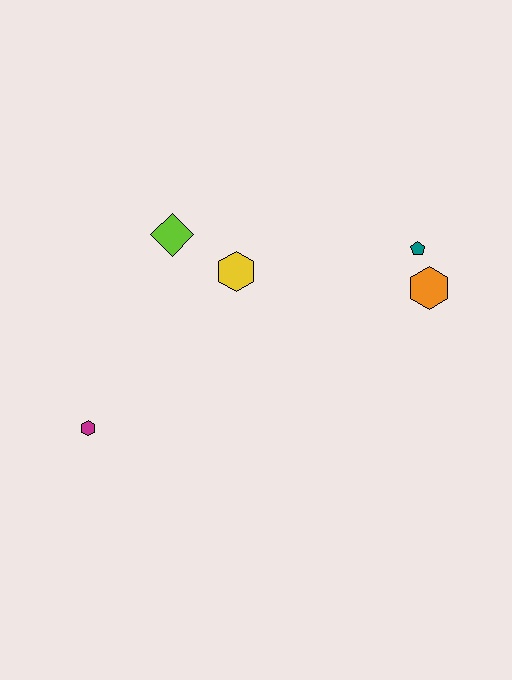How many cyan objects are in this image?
There are no cyan objects.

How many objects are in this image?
There are 5 objects.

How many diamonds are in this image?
There is 1 diamond.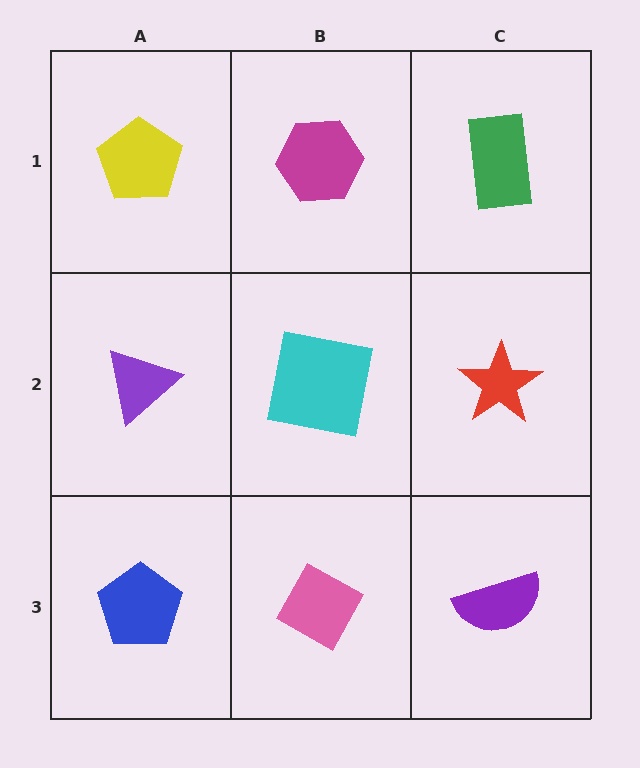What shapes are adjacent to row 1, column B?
A cyan square (row 2, column B), a yellow pentagon (row 1, column A), a green rectangle (row 1, column C).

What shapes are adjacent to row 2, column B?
A magenta hexagon (row 1, column B), a pink diamond (row 3, column B), a purple triangle (row 2, column A), a red star (row 2, column C).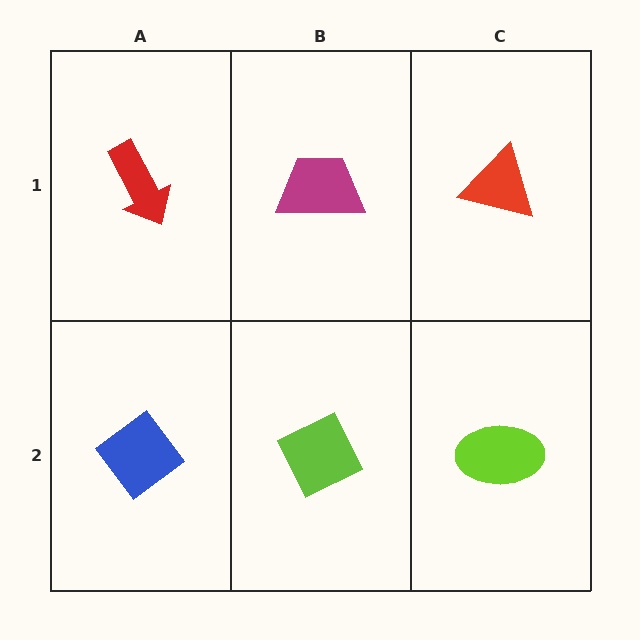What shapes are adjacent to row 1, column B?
A lime diamond (row 2, column B), a red arrow (row 1, column A), a red triangle (row 1, column C).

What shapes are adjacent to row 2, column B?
A magenta trapezoid (row 1, column B), a blue diamond (row 2, column A), a lime ellipse (row 2, column C).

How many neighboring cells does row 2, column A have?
2.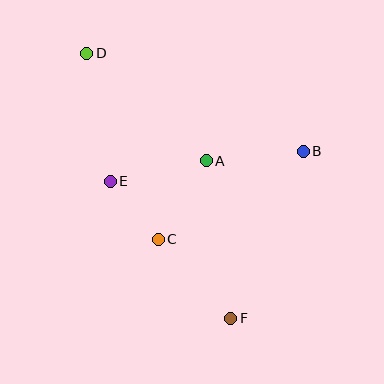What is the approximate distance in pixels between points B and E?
The distance between B and E is approximately 195 pixels.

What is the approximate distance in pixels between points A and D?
The distance between A and D is approximately 161 pixels.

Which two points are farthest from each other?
Points D and F are farthest from each other.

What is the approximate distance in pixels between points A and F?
The distance between A and F is approximately 159 pixels.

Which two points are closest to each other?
Points C and E are closest to each other.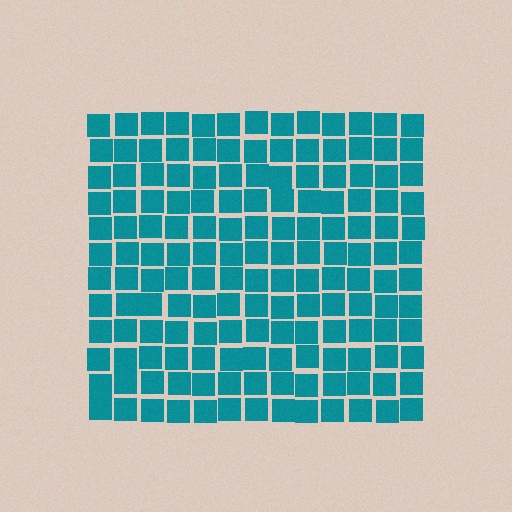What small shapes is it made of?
It is made of small squares.